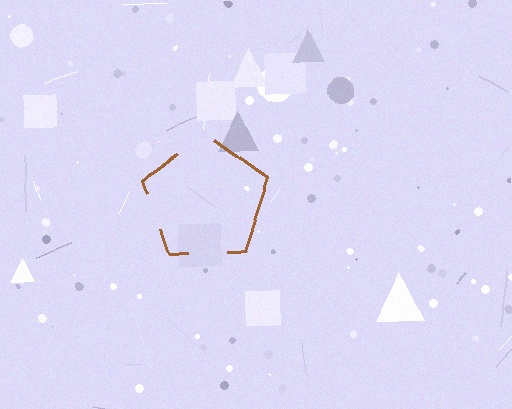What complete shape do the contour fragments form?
The contour fragments form a pentagon.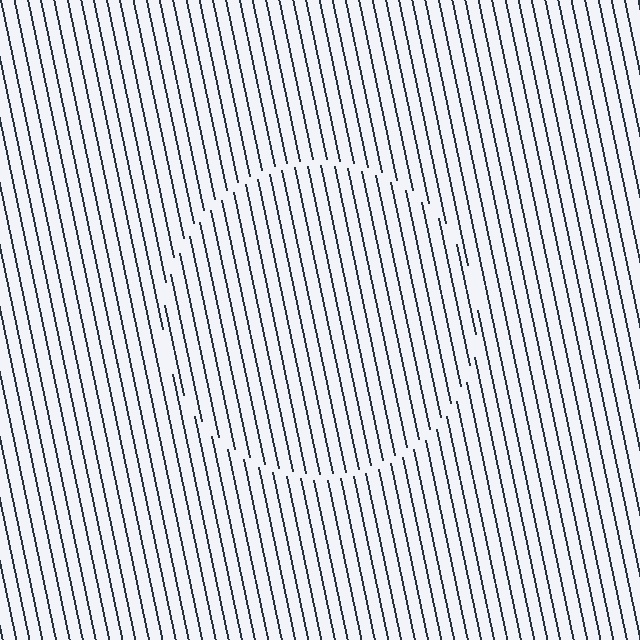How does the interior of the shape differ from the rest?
The interior of the shape contains the same grating, shifted by half a period — the contour is defined by the phase discontinuity where line-ends from the inner and outer gratings abut.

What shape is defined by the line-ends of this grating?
An illusory circle. The interior of the shape contains the same grating, shifted by half a period — the contour is defined by the phase discontinuity where line-ends from the inner and outer gratings abut.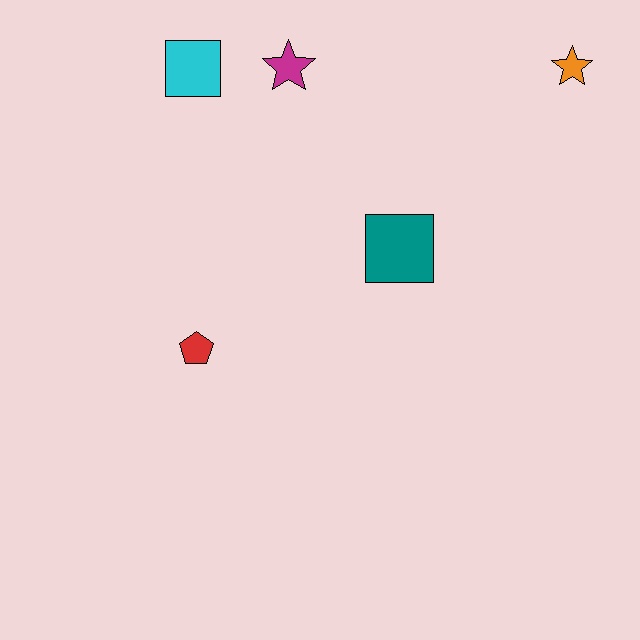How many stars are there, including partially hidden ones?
There are 2 stars.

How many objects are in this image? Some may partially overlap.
There are 5 objects.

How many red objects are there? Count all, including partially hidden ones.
There is 1 red object.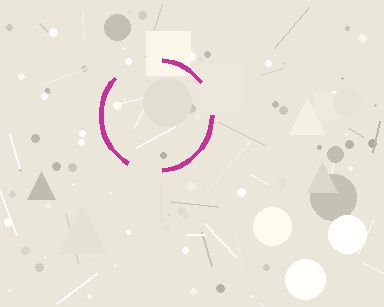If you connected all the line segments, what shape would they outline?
They would outline a circle.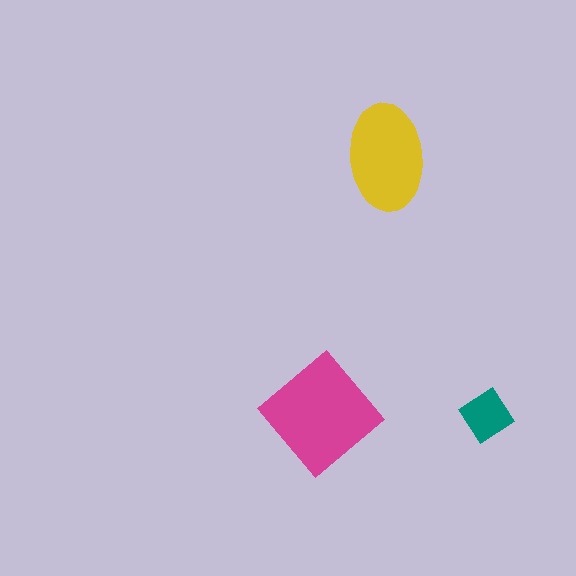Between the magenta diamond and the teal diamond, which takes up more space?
The magenta diamond.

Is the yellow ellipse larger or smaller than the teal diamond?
Larger.